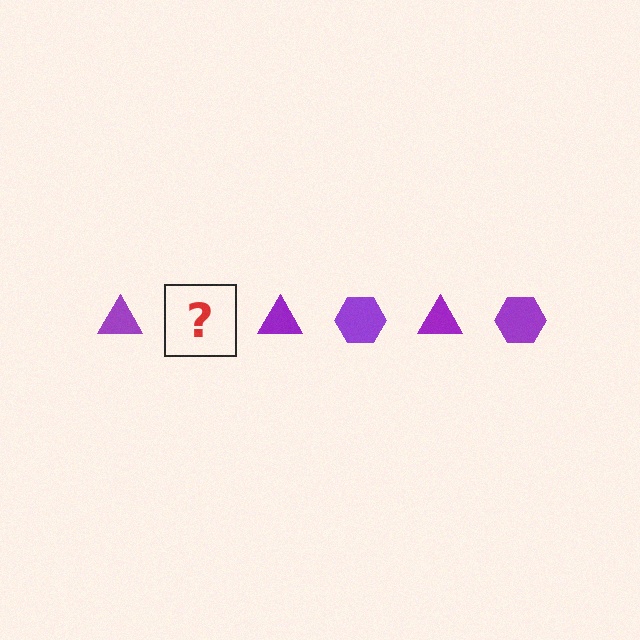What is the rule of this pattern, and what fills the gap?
The rule is that the pattern cycles through triangle, hexagon shapes in purple. The gap should be filled with a purple hexagon.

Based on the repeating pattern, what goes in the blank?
The blank should be a purple hexagon.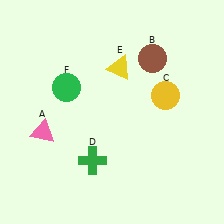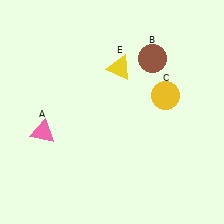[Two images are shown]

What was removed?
The green circle (F), the green cross (D) were removed in Image 2.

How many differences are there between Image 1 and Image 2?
There are 2 differences between the two images.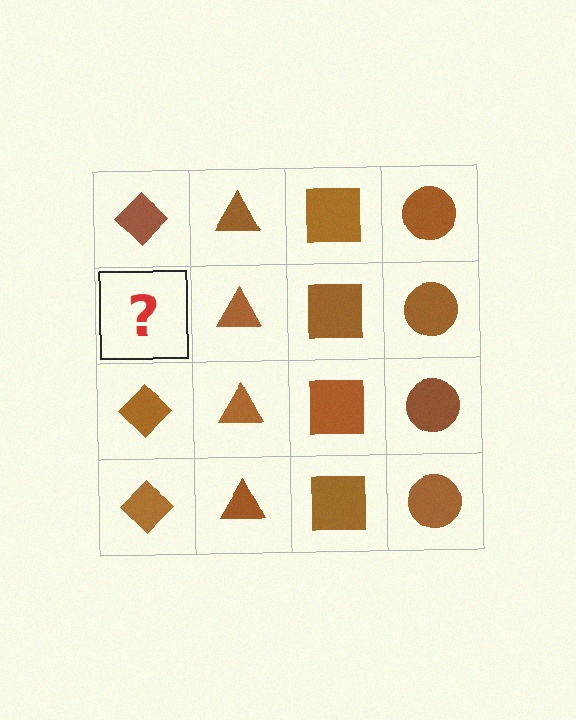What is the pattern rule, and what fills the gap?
The rule is that each column has a consistent shape. The gap should be filled with a brown diamond.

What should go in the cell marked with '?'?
The missing cell should contain a brown diamond.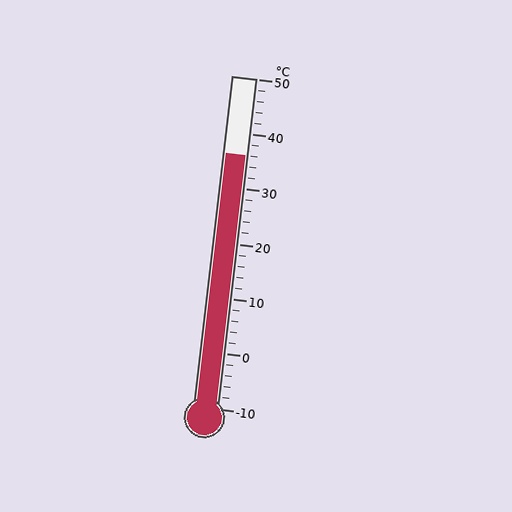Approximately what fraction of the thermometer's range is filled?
The thermometer is filled to approximately 75% of its range.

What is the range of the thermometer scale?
The thermometer scale ranges from -10°C to 50°C.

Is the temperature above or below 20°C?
The temperature is above 20°C.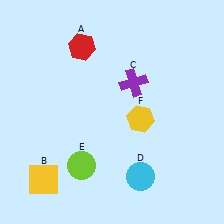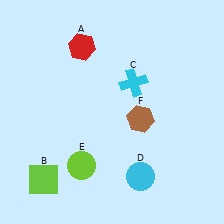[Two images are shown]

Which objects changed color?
B changed from yellow to lime. C changed from purple to cyan. F changed from yellow to brown.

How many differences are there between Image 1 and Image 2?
There are 3 differences between the two images.